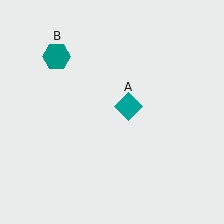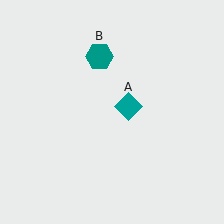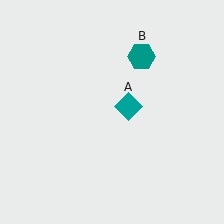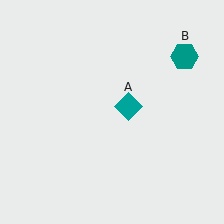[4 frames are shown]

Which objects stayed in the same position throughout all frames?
Teal diamond (object A) remained stationary.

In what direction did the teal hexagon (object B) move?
The teal hexagon (object B) moved right.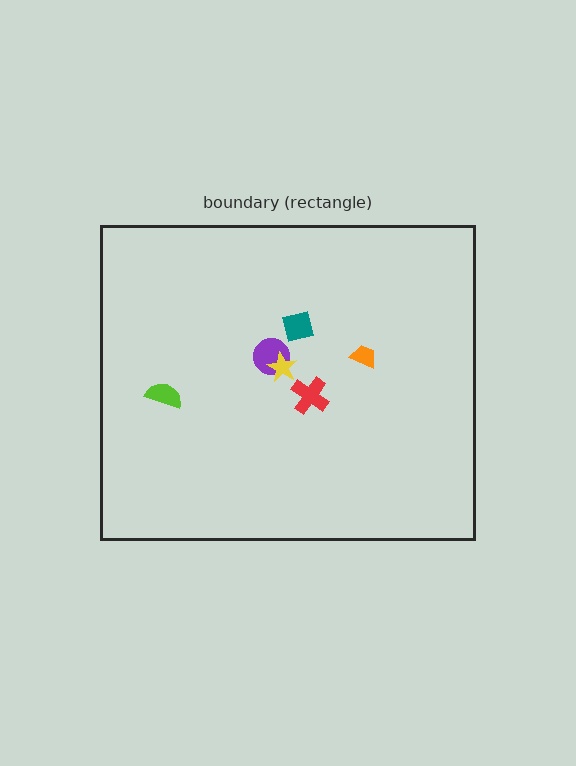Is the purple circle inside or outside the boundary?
Inside.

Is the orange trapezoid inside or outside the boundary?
Inside.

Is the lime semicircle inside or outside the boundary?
Inside.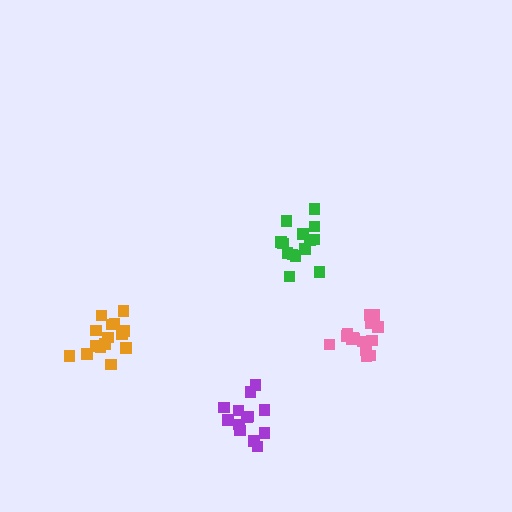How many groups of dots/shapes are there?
There are 4 groups.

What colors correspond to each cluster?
The clusters are colored: pink, purple, green, orange.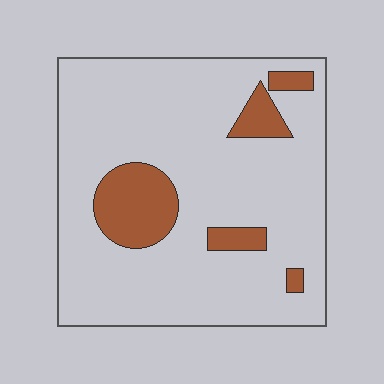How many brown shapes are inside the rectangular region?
5.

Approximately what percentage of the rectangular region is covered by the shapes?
Approximately 15%.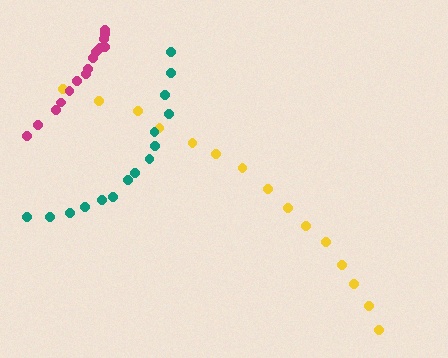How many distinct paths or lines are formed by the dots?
There are 3 distinct paths.